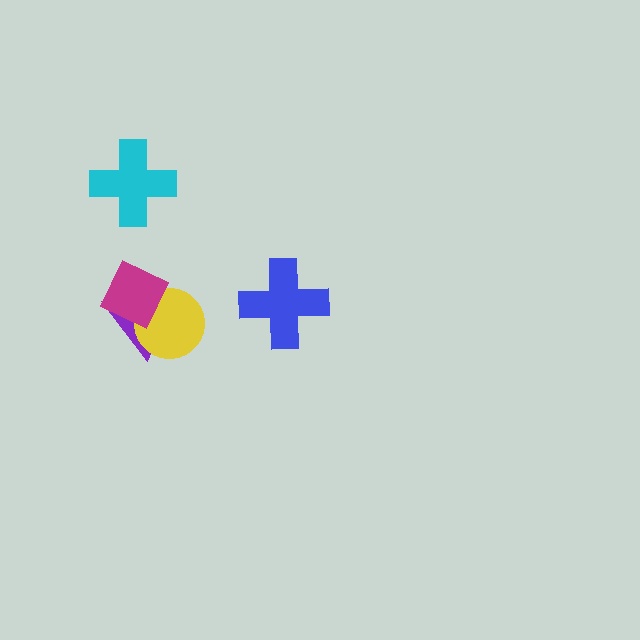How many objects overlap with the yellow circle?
2 objects overlap with the yellow circle.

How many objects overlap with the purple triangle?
2 objects overlap with the purple triangle.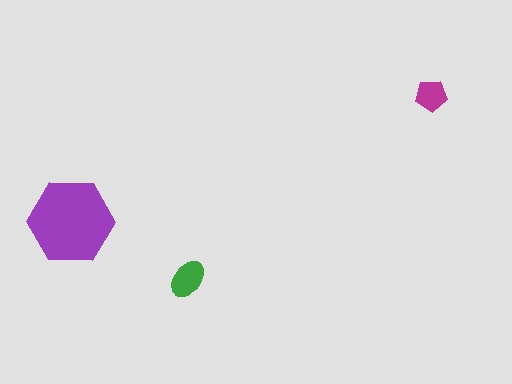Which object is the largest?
The purple hexagon.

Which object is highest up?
The magenta pentagon is topmost.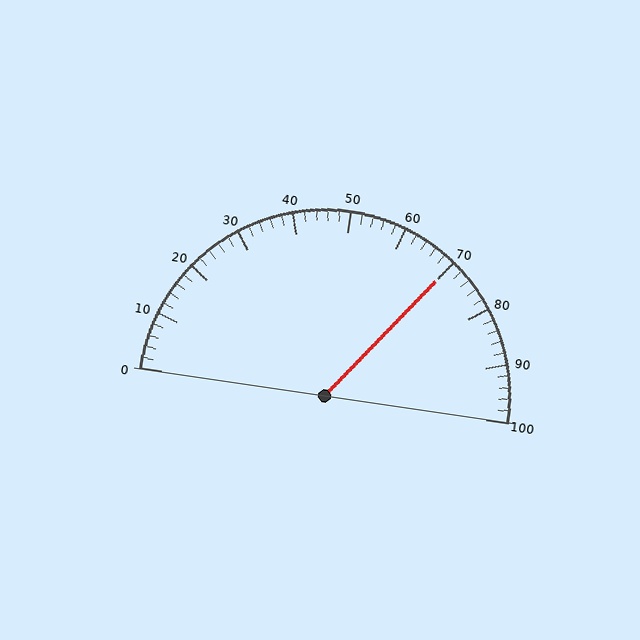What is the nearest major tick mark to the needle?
The nearest major tick mark is 70.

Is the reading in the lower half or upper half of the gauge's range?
The reading is in the upper half of the range (0 to 100).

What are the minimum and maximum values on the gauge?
The gauge ranges from 0 to 100.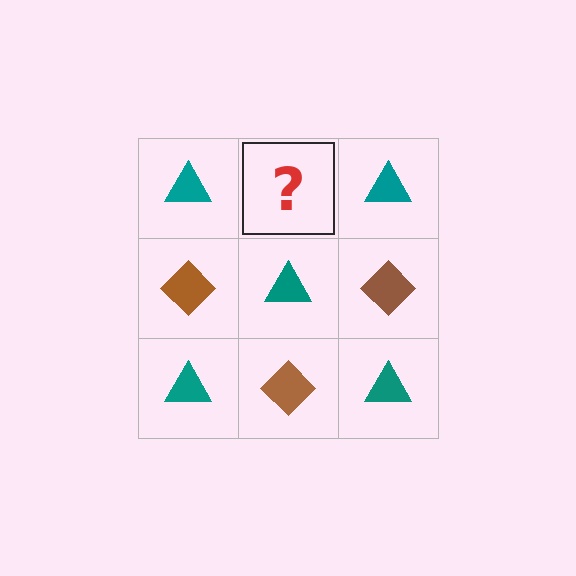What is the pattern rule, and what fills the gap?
The rule is that it alternates teal triangle and brown diamond in a checkerboard pattern. The gap should be filled with a brown diamond.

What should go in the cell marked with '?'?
The missing cell should contain a brown diamond.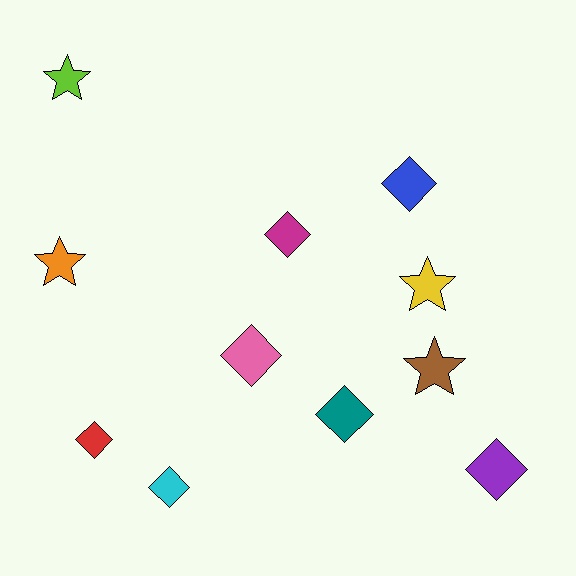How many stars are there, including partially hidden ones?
There are 4 stars.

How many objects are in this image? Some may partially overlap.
There are 11 objects.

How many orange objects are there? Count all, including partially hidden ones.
There is 1 orange object.